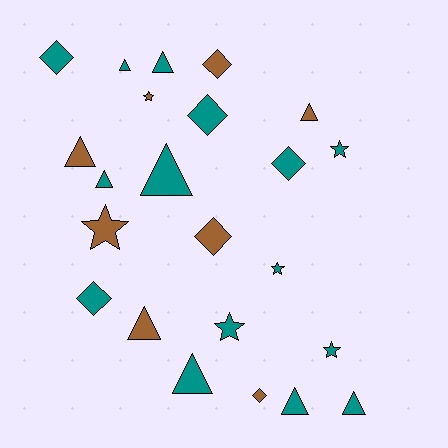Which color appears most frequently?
Teal, with 15 objects.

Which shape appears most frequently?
Triangle, with 10 objects.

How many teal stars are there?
There are 4 teal stars.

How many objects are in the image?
There are 23 objects.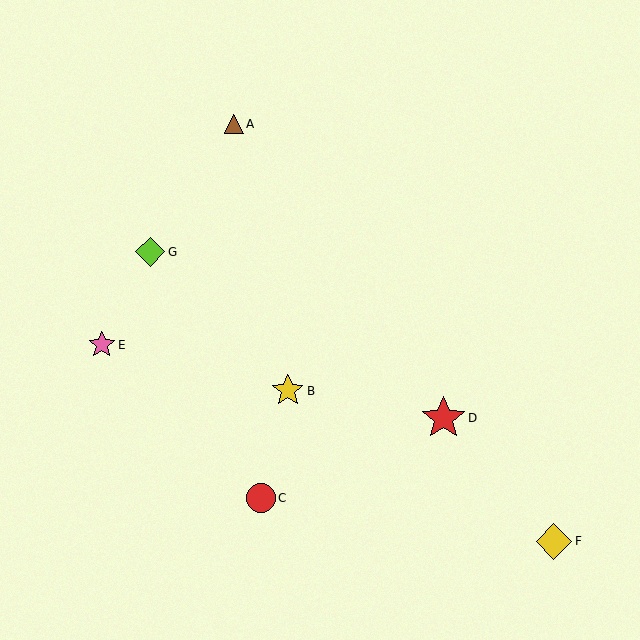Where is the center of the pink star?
The center of the pink star is at (102, 345).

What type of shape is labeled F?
Shape F is a yellow diamond.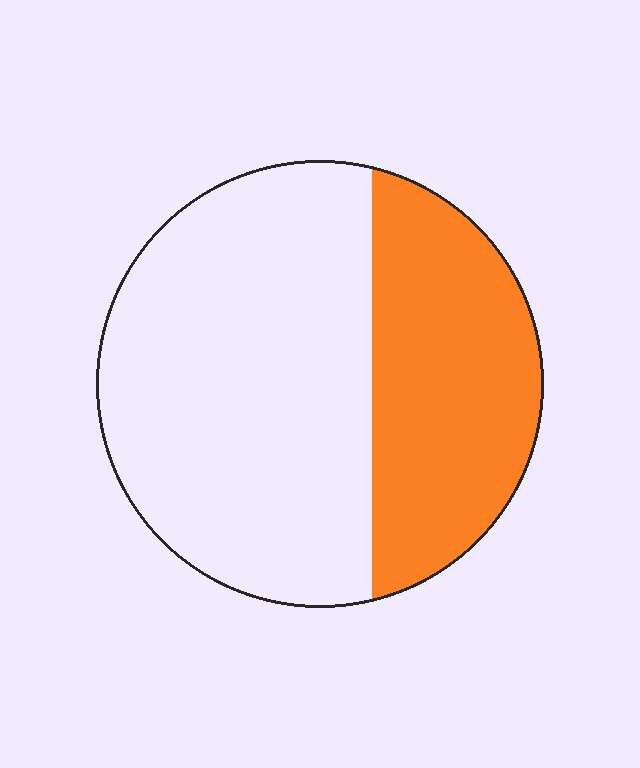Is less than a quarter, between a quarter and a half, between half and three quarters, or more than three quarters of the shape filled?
Between a quarter and a half.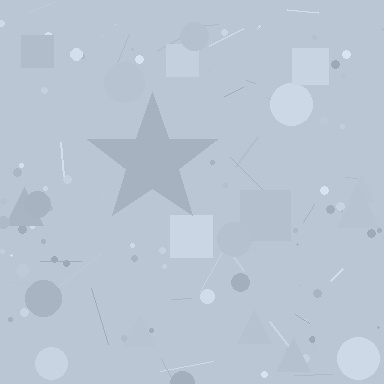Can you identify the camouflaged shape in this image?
The camouflaged shape is a star.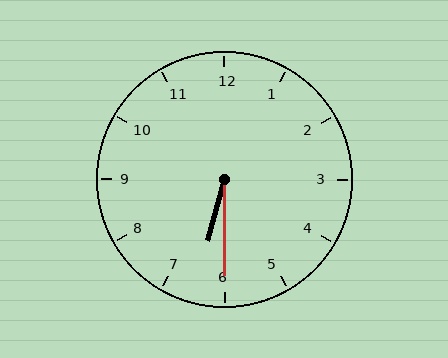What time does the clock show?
6:30.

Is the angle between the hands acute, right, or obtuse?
It is acute.